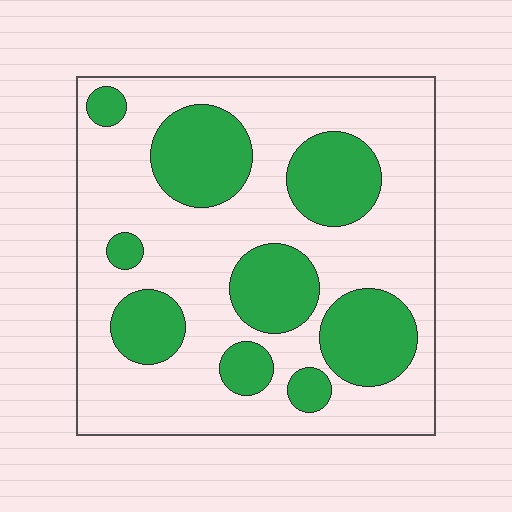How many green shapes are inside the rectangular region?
9.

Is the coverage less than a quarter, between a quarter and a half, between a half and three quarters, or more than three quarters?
Between a quarter and a half.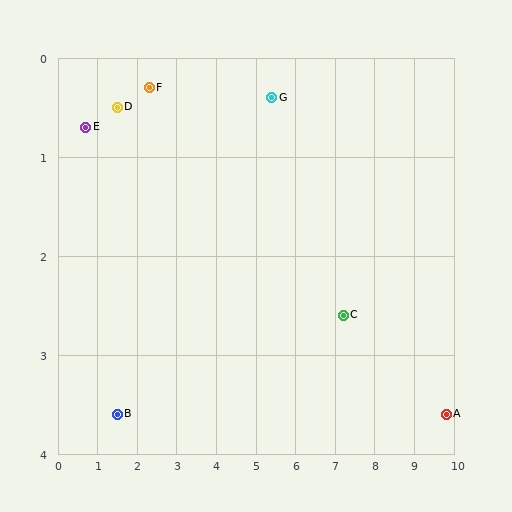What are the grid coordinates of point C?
Point C is at approximately (7.2, 2.6).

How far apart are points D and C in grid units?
Points D and C are about 6.1 grid units apart.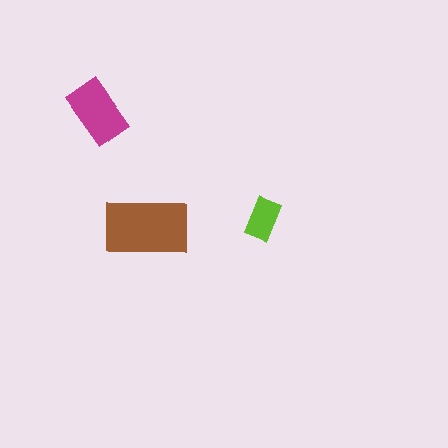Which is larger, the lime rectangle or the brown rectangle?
The brown one.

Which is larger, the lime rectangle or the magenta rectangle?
The magenta one.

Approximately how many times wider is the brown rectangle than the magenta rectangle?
About 1.5 times wider.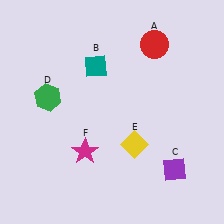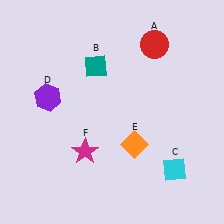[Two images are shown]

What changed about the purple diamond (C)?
In Image 1, C is purple. In Image 2, it changed to cyan.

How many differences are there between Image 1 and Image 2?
There are 3 differences between the two images.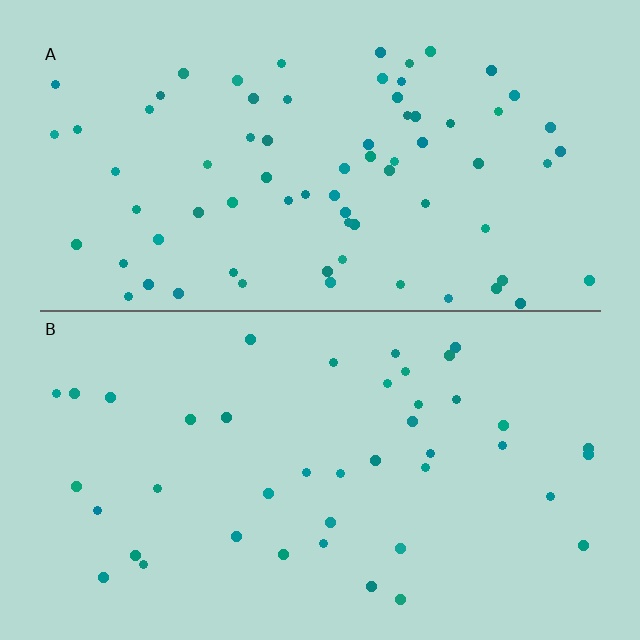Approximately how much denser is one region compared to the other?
Approximately 1.7× — region A over region B.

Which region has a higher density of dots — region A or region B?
A (the top).